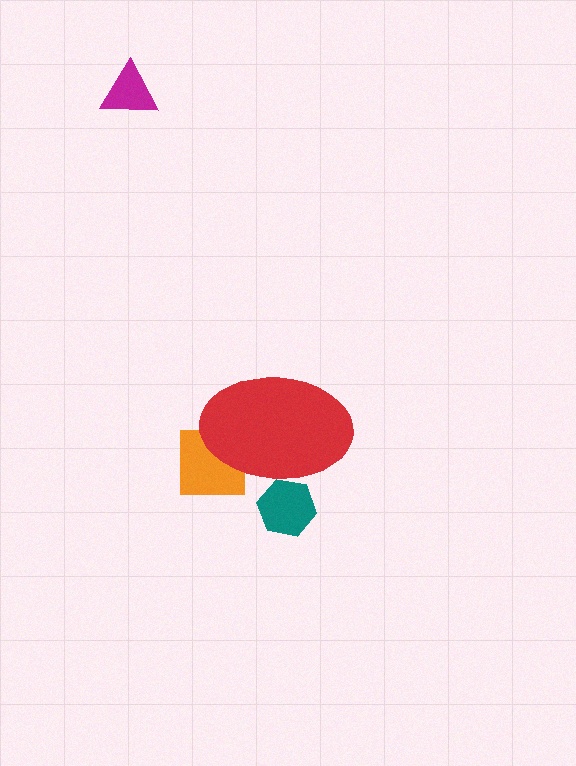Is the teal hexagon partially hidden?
Yes, the teal hexagon is partially hidden behind the red ellipse.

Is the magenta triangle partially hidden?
No, the magenta triangle is fully visible.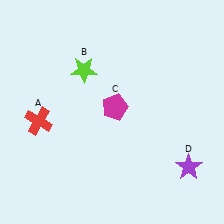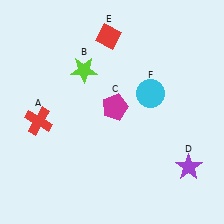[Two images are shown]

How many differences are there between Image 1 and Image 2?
There are 2 differences between the two images.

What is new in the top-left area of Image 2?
A red diamond (E) was added in the top-left area of Image 2.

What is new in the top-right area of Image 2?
A cyan circle (F) was added in the top-right area of Image 2.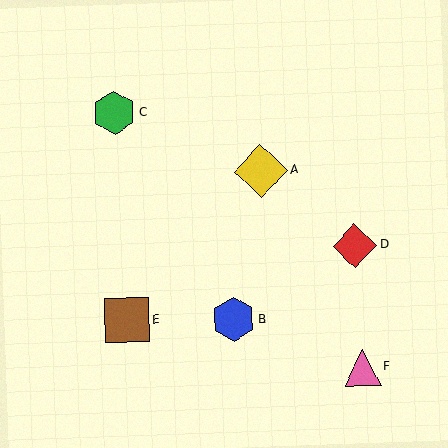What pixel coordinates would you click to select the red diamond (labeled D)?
Click at (355, 246) to select the red diamond D.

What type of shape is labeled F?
Shape F is a pink triangle.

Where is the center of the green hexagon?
The center of the green hexagon is at (114, 113).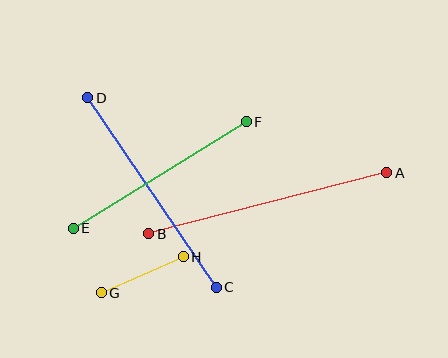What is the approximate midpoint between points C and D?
The midpoint is at approximately (152, 193) pixels.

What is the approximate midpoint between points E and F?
The midpoint is at approximately (160, 175) pixels.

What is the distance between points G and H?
The distance is approximately 90 pixels.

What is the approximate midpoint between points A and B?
The midpoint is at approximately (268, 203) pixels.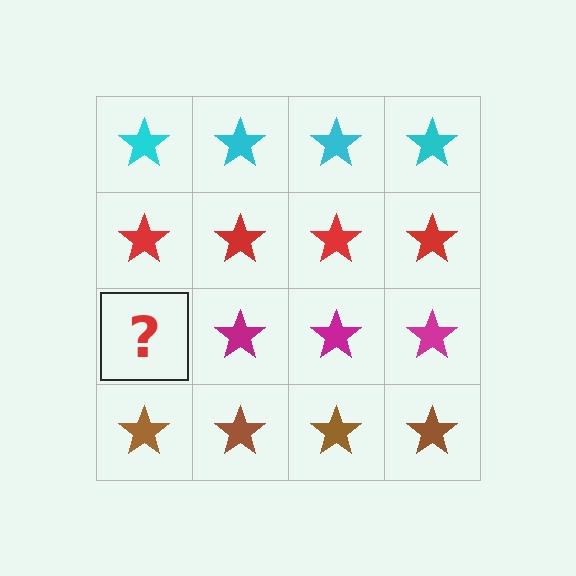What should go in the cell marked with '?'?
The missing cell should contain a magenta star.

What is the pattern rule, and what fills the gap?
The rule is that each row has a consistent color. The gap should be filled with a magenta star.